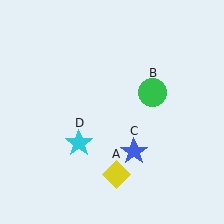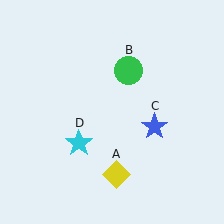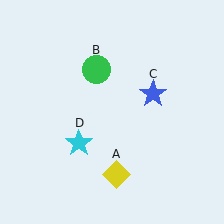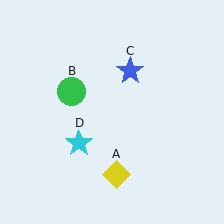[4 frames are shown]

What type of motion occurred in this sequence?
The green circle (object B), blue star (object C) rotated counterclockwise around the center of the scene.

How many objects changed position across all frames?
2 objects changed position: green circle (object B), blue star (object C).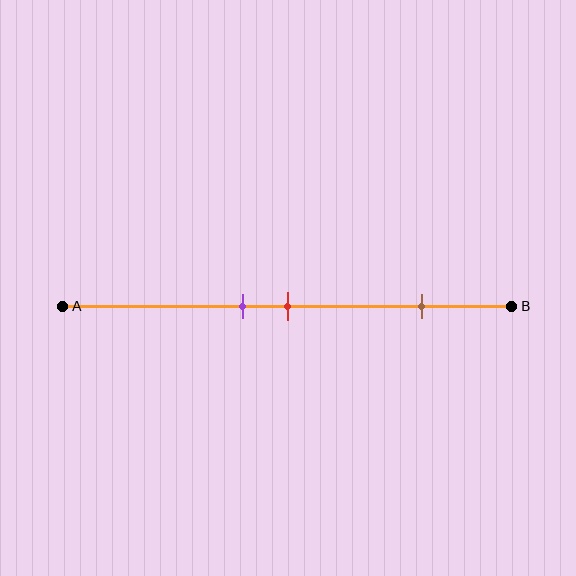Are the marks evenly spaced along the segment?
No, the marks are not evenly spaced.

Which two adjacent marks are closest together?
The purple and red marks are the closest adjacent pair.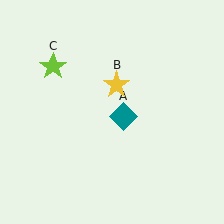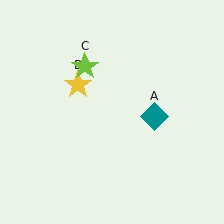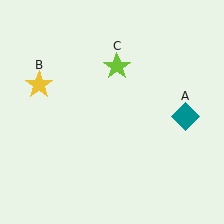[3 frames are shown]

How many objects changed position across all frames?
3 objects changed position: teal diamond (object A), yellow star (object B), lime star (object C).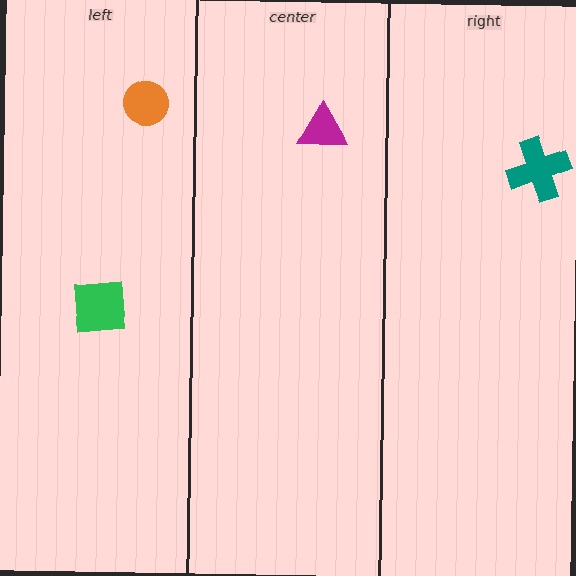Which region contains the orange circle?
The left region.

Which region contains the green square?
The left region.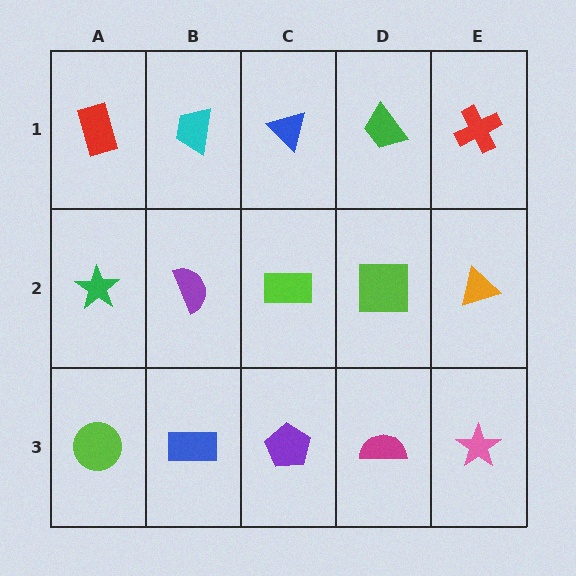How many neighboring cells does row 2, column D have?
4.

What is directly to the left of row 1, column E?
A green trapezoid.